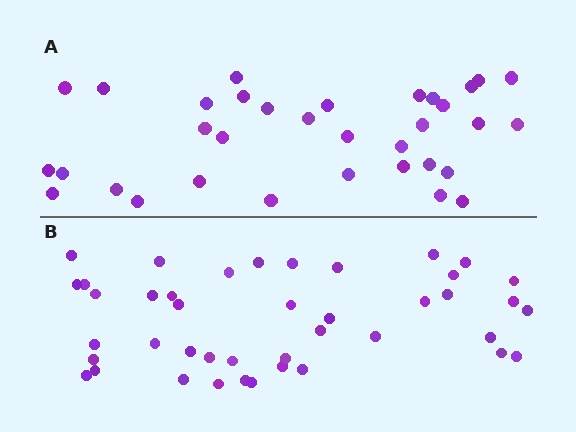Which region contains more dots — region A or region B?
Region B (the bottom region) has more dots.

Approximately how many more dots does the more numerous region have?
Region B has roughly 8 or so more dots than region A.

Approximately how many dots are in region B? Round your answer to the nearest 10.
About 40 dots. (The exact count is 42, which rounds to 40.)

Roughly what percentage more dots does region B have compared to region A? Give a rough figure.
About 25% more.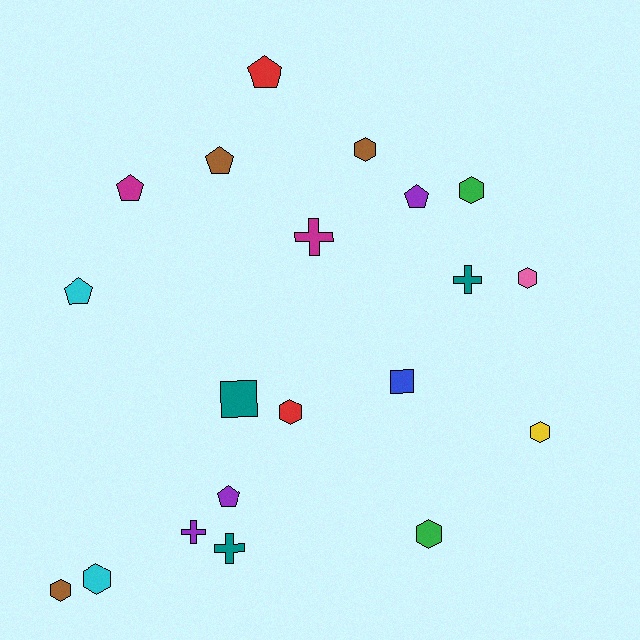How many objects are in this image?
There are 20 objects.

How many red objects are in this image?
There are 2 red objects.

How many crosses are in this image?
There are 4 crosses.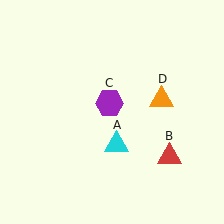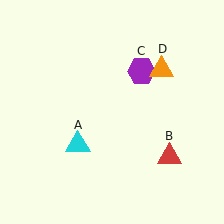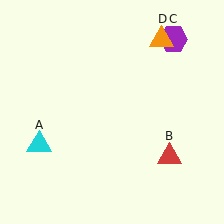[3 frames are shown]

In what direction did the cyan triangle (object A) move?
The cyan triangle (object A) moved left.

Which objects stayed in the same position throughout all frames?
Red triangle (object B) remained stationary.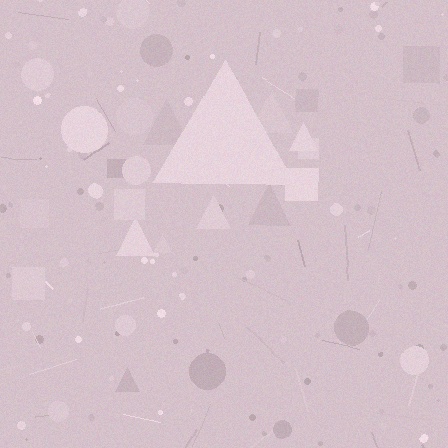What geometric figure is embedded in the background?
A triangle is embedded in the background.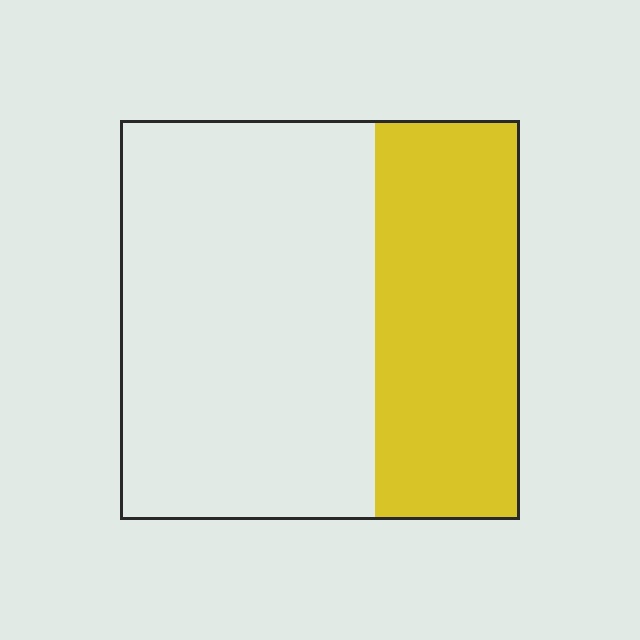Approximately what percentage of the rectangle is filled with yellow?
Approximately 35%.